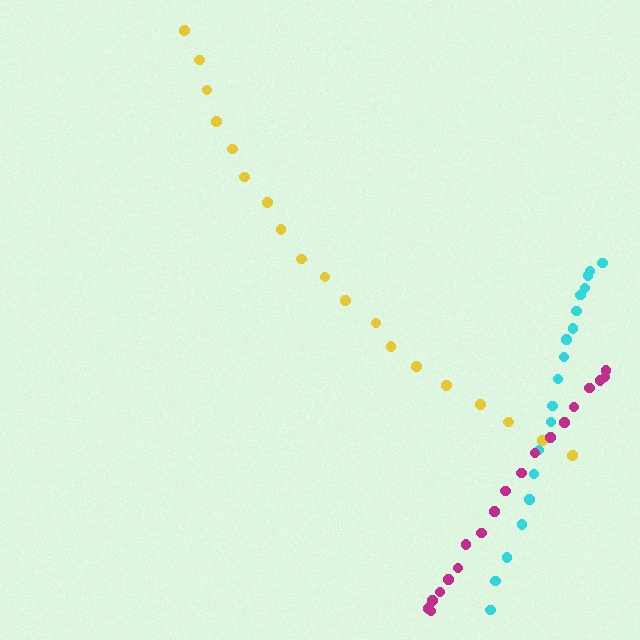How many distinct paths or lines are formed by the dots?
There are 3 distinct paths.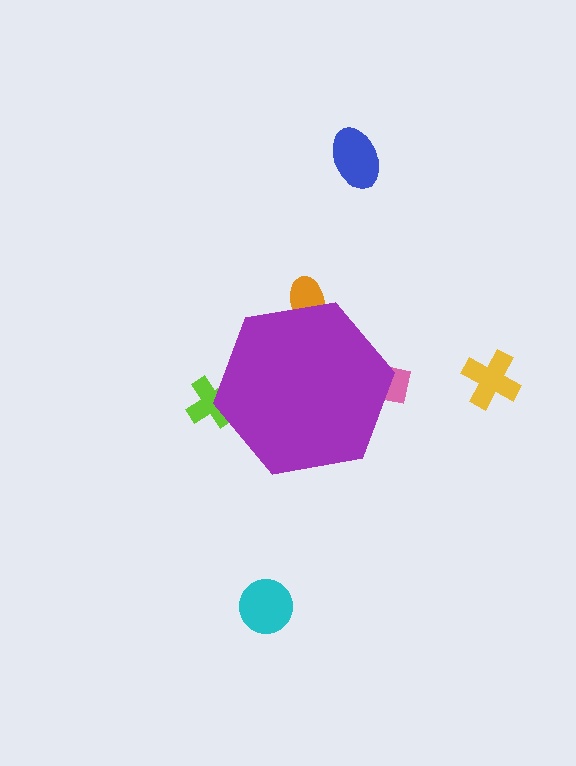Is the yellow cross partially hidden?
No, the yellow cross is fully visible.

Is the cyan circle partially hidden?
No, the cyan circle is fully visible.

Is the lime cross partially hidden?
Yes, the lime cross is partially hidden behind the purple hexagon.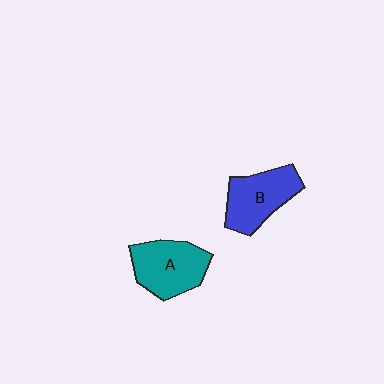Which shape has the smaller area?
Shape B (blue).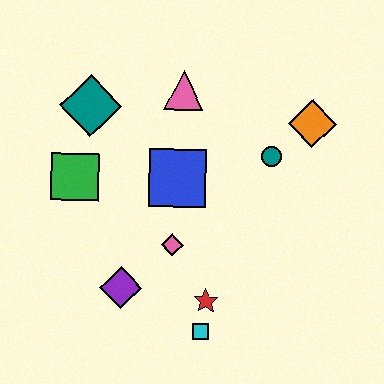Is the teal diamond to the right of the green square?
Yes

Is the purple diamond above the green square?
No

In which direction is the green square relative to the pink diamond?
The green square is to the left of the pink diamond.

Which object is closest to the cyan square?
The red star is closest to the cyan square.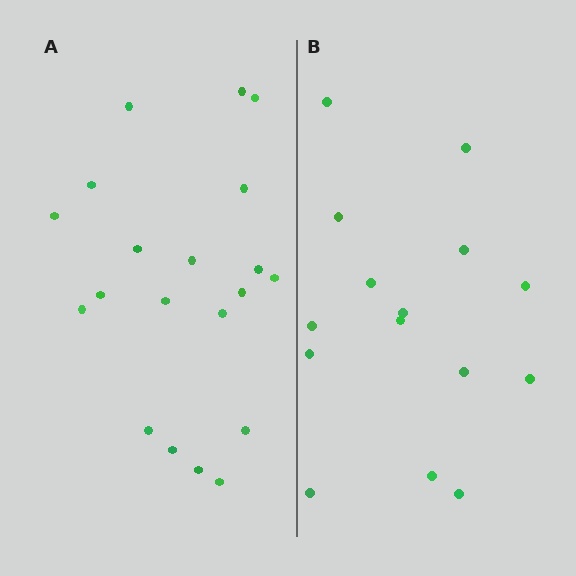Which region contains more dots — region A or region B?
Region A (the left region) has more dots.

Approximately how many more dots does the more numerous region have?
Region A has about 5 more dots than region B.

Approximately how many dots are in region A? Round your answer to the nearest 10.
About 20 dots.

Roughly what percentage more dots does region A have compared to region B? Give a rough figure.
About 35% more.